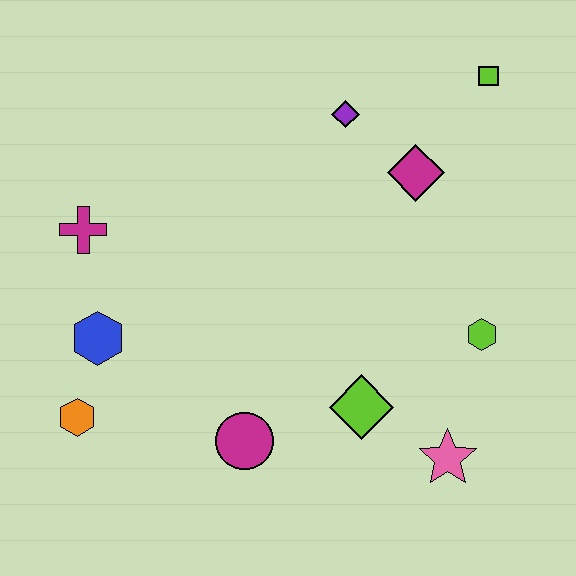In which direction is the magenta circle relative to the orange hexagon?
The magenta circle is to the right of the orange hexagon.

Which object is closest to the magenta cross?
The blue hexagon is closest to the magenta cross.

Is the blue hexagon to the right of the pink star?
No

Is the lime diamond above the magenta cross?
No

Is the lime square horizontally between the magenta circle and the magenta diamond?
No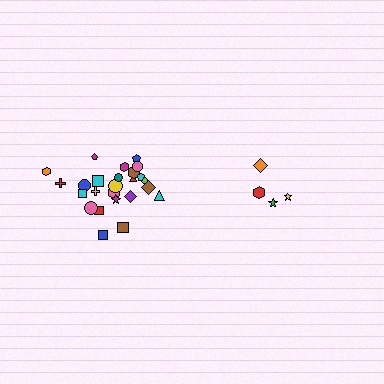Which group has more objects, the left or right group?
The left group.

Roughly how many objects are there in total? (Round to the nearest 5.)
Roughly 30 objects in total.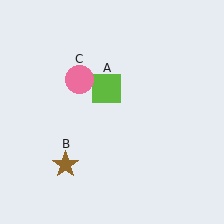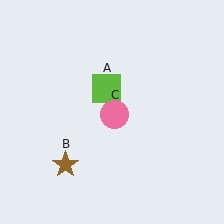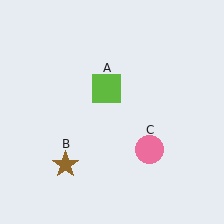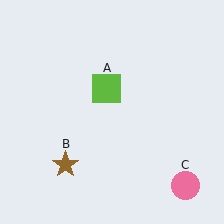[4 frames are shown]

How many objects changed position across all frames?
1 object changed position: pink circle (object C).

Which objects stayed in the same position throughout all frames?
Lime square (object A) and brown star (object B) remained stationary.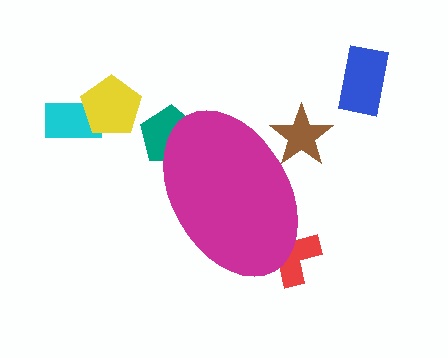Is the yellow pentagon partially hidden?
No, the yellow pentagon is fully visible.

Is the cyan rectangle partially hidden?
No, the cyan rectangle is fully visible.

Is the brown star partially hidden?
Yes, the brown star is partially hidden behind the magenta ellipse.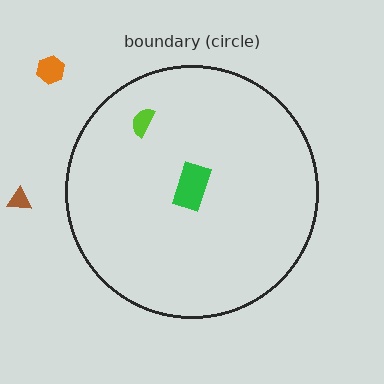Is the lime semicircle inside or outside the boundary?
Inside.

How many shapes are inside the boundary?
2 inside, 2 outside.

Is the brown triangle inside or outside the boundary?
Outside.